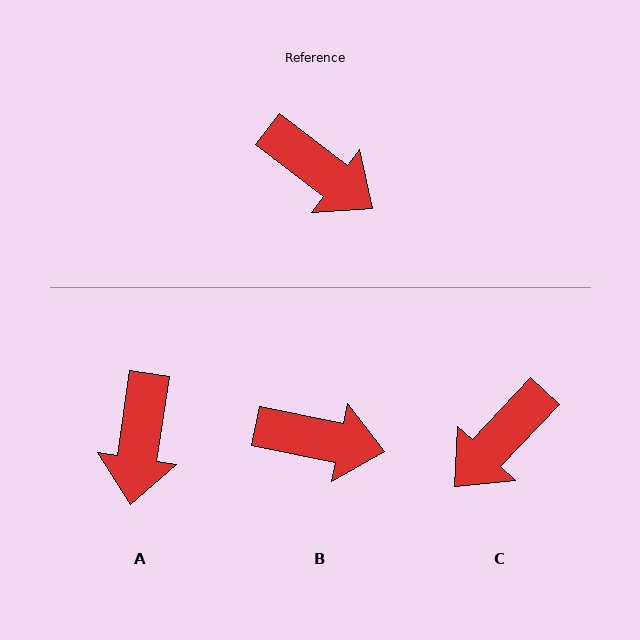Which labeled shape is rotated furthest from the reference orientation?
C, about 96 degrees away.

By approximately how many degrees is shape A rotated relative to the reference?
Approximately 61 degrees clockwise.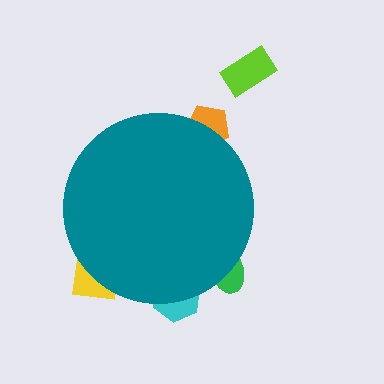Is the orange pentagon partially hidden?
Yes, the orange pentagon is partially hidden behind the teal circle.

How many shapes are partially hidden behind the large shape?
4 shapes are partially hidden.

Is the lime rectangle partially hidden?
No, the lime rectangle is fully visible.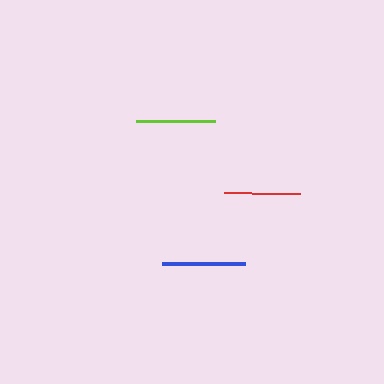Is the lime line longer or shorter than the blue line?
The blue line is longer than the lime line.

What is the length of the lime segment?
The lime segment is approximately 79 pixels long.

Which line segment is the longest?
The blue line is the longest at approximately 82 pixels.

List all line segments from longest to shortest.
From longest to shortest: blue, lime, red.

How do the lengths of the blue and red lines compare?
The blue and red lines are approximately the same length.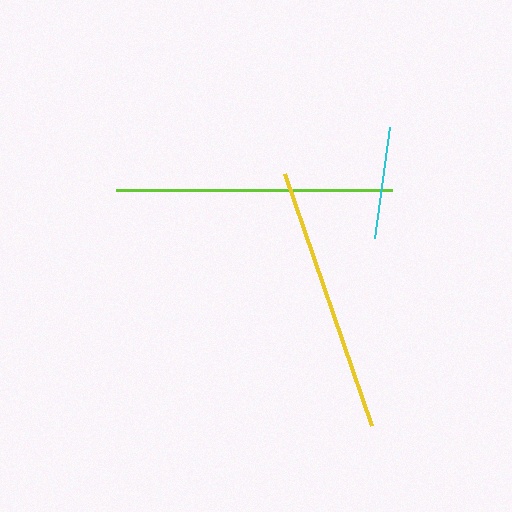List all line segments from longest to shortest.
From longest to shortest: lime, yellow, cyan.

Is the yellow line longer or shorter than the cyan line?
The yellow line is longer than the cyan line.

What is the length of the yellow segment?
The yellow segment is approximately 267 pixels long.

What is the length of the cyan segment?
The cyan segment is approximately 112 pixels long.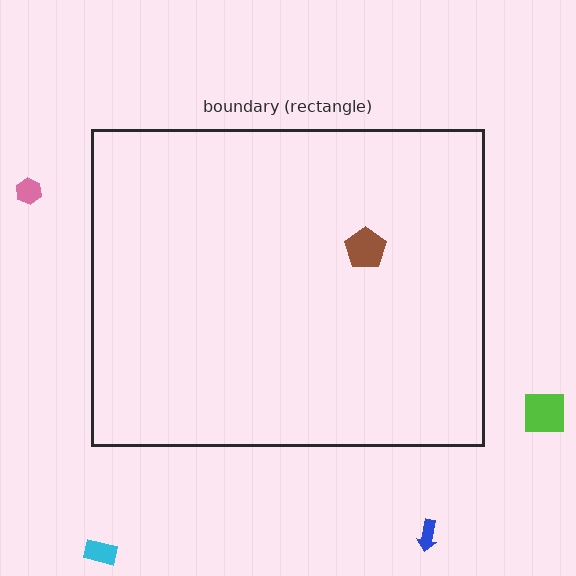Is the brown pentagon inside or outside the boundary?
Inside.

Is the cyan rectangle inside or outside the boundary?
Outside.